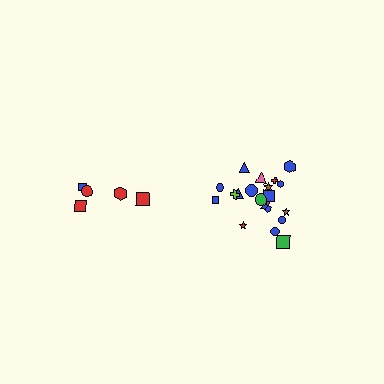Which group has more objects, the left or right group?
The right group.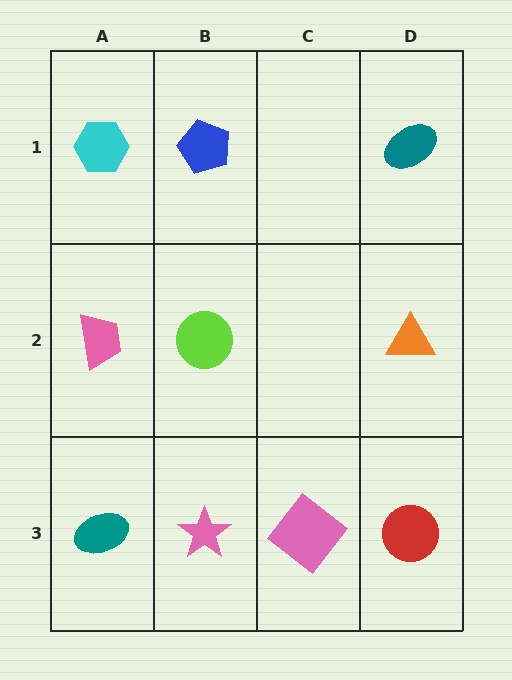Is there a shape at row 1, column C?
No, that cell is empty.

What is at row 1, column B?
A blue pentagon.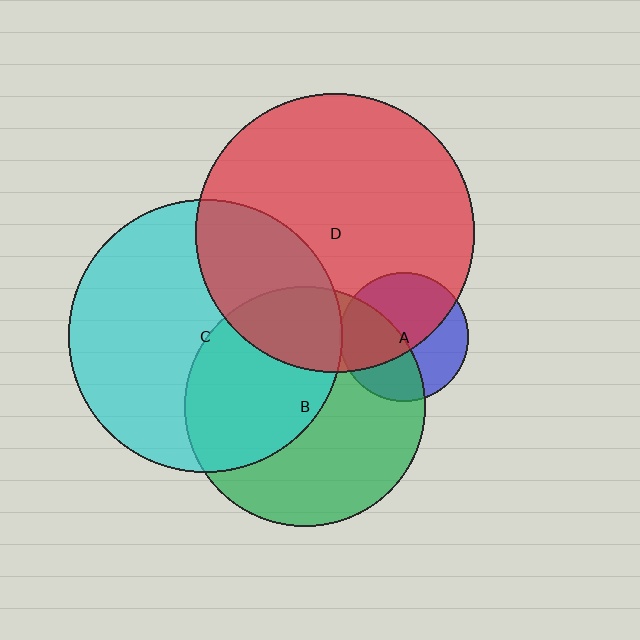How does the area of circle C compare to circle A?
Approximately 4.5 times.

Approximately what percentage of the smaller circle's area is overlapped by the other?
Approximately 45%.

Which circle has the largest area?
Circle D (red).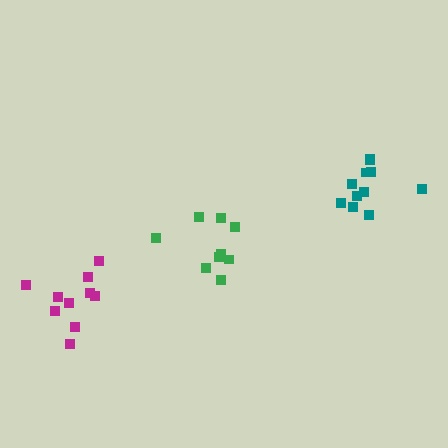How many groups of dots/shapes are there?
There are 3 groups.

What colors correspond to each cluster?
The clusters are colored: green, teal, magenta.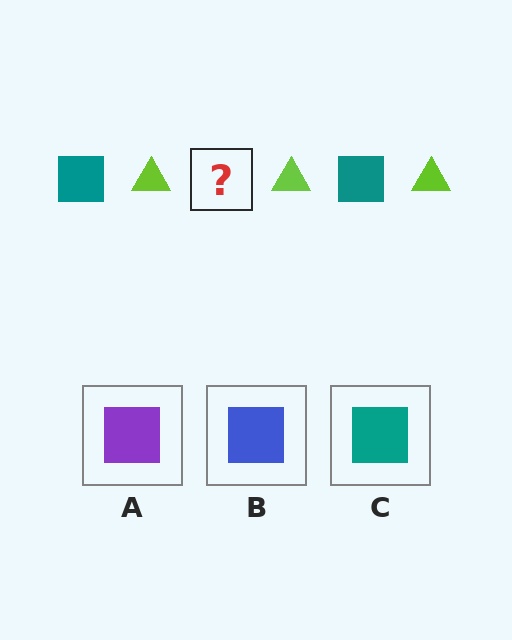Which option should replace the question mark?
Option C.